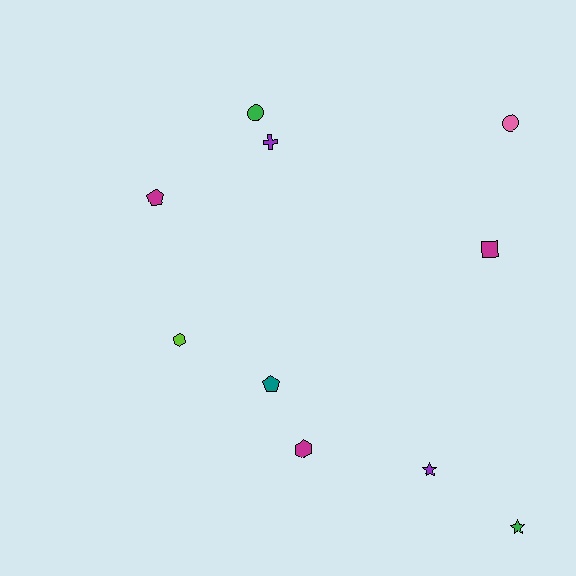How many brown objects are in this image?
There are no brown objects.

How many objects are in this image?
There are 10 objects.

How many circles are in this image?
There are 2 circles.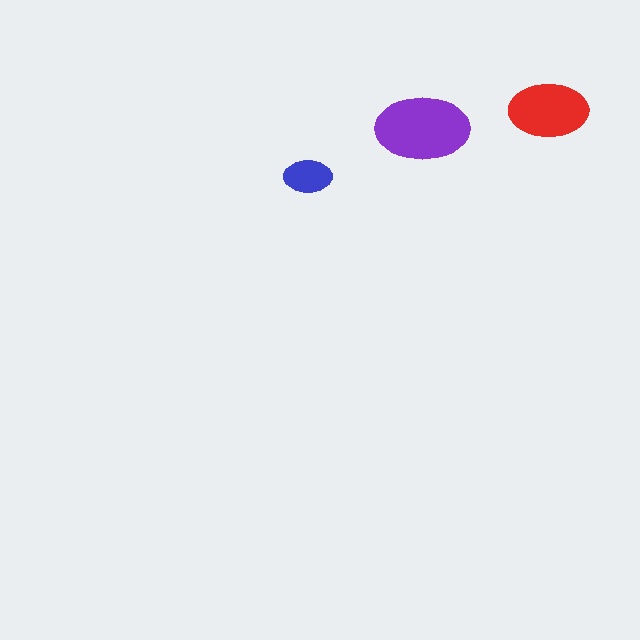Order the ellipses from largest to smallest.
the purple one, the red one, the blue one.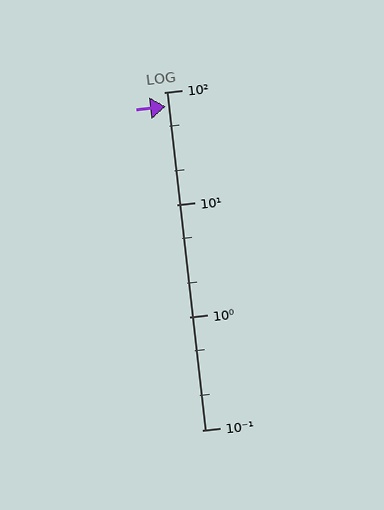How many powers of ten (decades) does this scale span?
The scale spans 3 decades, from 0.1 to 100.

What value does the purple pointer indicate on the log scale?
The pointer indicates approximately 75.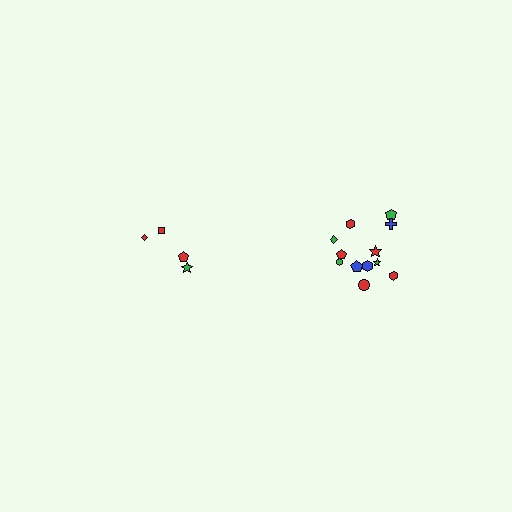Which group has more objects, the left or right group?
The right group.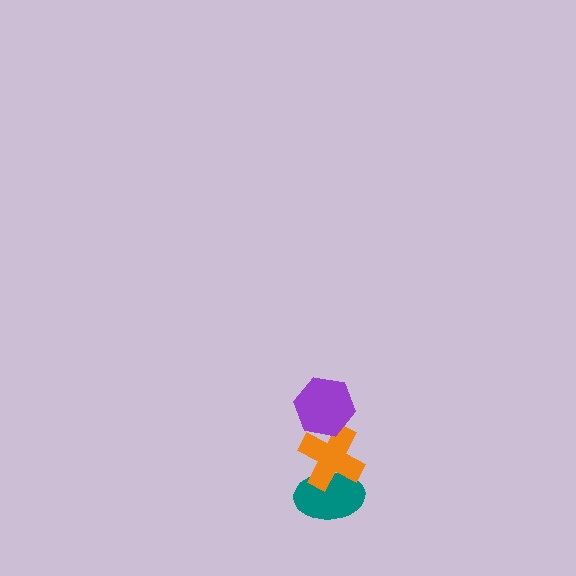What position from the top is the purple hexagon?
The purple hexagon is 1st from the top.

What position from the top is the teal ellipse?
The teal ellipse is 3rd from the top.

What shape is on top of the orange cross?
The purple hexagon is on top of the orange cross.